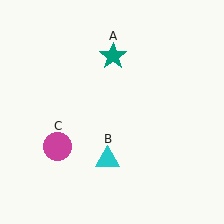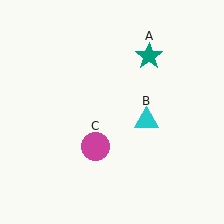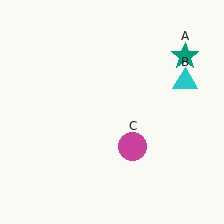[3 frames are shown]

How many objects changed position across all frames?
3 objects changed position: teal star (object A), cyan triangle (object B), magenta circle (object C).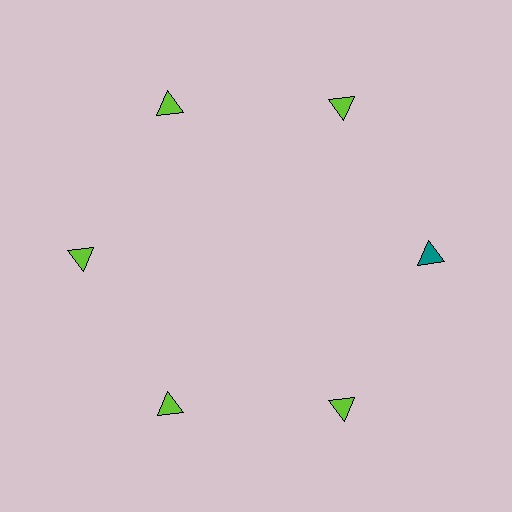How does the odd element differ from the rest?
It has a different color: teal instead of lime.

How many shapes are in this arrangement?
There are 6 shapes arranged in a ring pattern.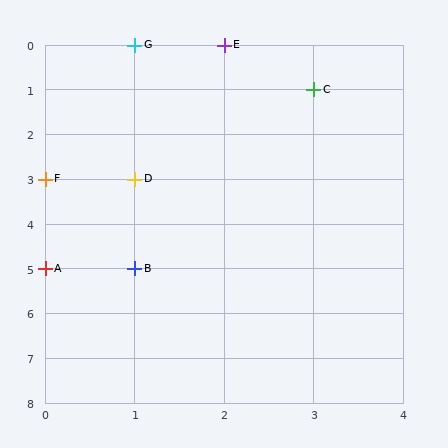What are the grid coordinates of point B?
Point B is at grid coordinates (1, 5).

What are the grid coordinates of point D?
Point D is at grid coordinates (1, 3).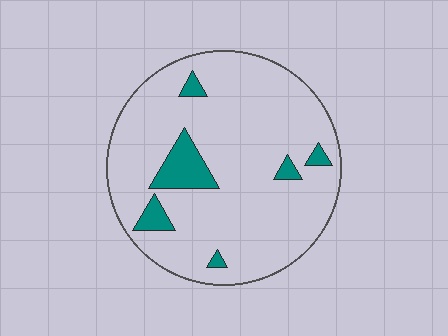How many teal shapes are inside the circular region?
6.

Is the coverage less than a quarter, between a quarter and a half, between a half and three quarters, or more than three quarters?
Less than a quarter.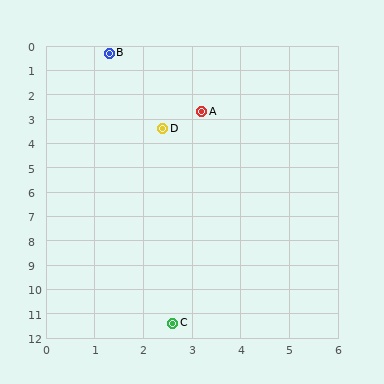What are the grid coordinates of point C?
Point C is at approximately (2.6, 11.4).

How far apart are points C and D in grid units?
Points C and D are about 8.0 grid units apart.